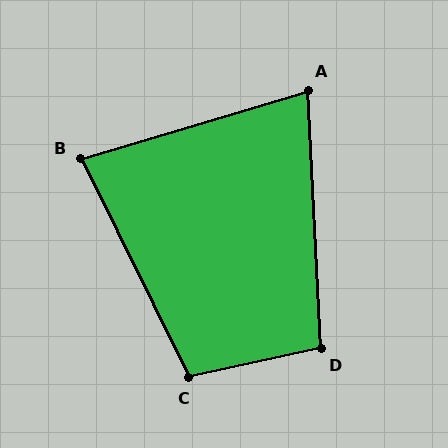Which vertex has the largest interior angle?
C, at approximately 104 degrees.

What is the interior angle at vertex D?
Approximately 100 degrees (obtuse).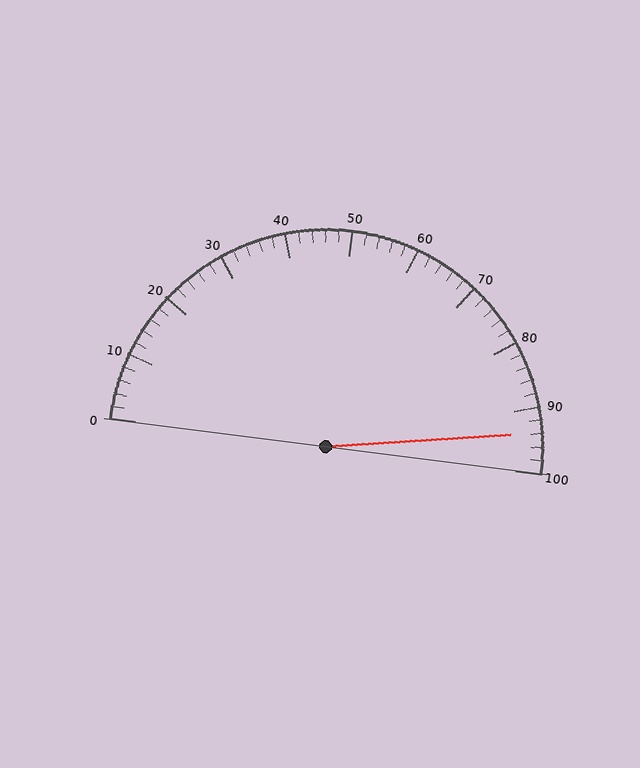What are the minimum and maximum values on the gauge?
The gauge ranges from 0 to 100.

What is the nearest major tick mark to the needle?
The nearest major tick mark is 90.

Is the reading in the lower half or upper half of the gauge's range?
The reading is in the upper half of the range (0 to 100).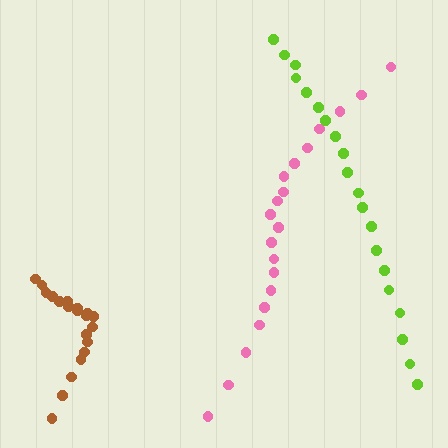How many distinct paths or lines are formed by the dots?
There are 3 distinct paths.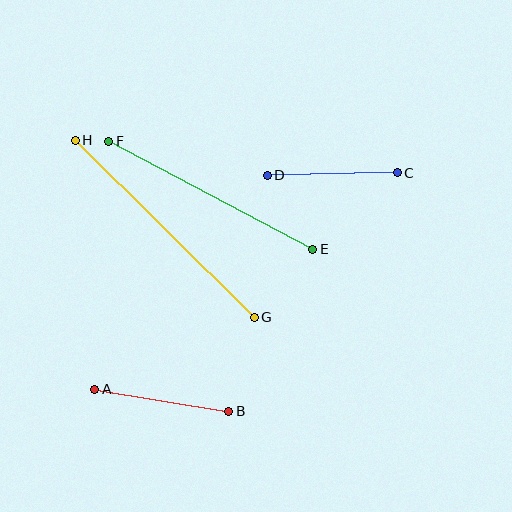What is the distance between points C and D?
The distance is approximately 130 pixels.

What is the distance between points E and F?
The distance is approximately 231 pixels.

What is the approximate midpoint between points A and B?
The midpoint is at approximately (162, 400) pixels.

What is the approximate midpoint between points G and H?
The midpoint is at approximately (165, 229) pixels.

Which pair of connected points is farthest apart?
Points G and H are farthest apart.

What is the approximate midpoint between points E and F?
The midpoint is at approximately (211, 195) pixels.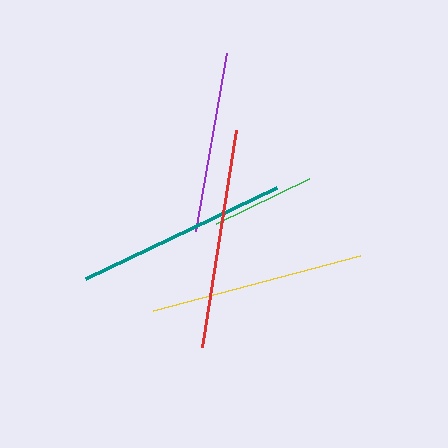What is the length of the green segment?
The green segment is approximately 104 pixels long.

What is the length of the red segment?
The red segment is approximately 220 pixels long.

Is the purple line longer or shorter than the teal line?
The teal line is longer than the purple line.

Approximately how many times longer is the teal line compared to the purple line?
The teal line is approximately 1.2 times the length of the purple line.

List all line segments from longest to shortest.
From longest to shortest: red, yellow, teal, purple, green.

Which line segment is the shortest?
The green line is the shortest at approximately 104 pixels.